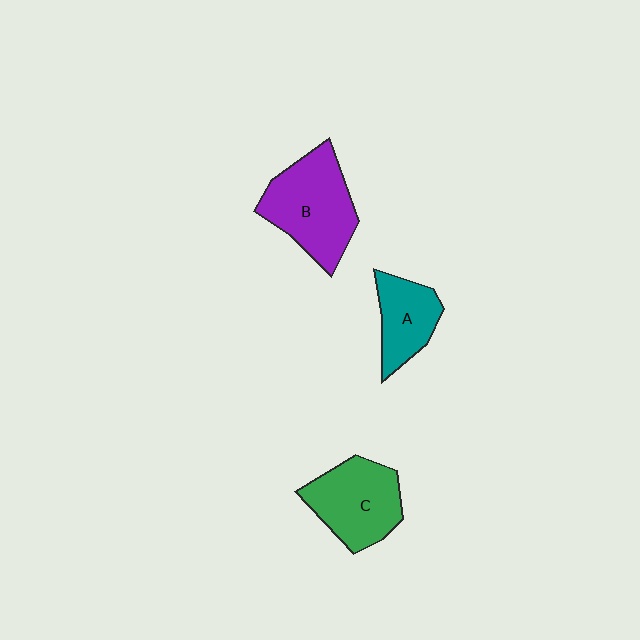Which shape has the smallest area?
Shape A (teal).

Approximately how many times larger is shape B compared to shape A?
Approximately 1.7 times.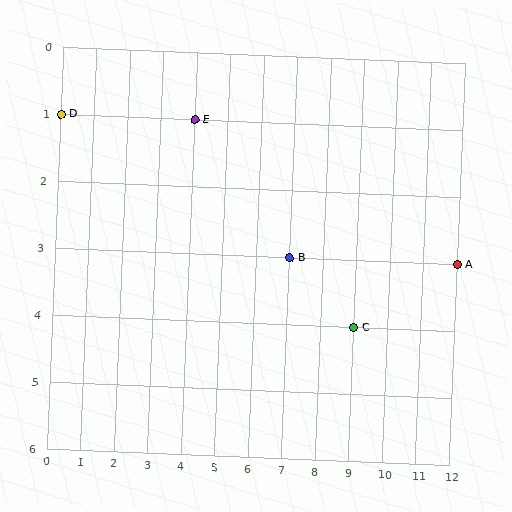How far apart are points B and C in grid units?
Points B and C are 2 columns and 1 row apart (about 2.2 grid units diagonally).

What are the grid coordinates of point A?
Point A is at grid coordinates (12, 3).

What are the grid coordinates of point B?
Point B is at grid coordinates (7, 3).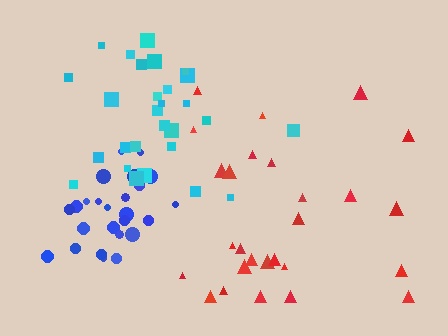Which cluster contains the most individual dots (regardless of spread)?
Cyan (29).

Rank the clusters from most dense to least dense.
blue, cyan, red.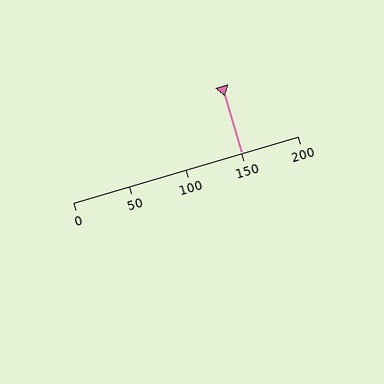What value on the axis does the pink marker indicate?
The marker indicates approximately 150.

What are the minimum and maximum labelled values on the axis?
The axis runs from 0 to 200.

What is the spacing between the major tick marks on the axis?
The major ticks are spaced 50 apart.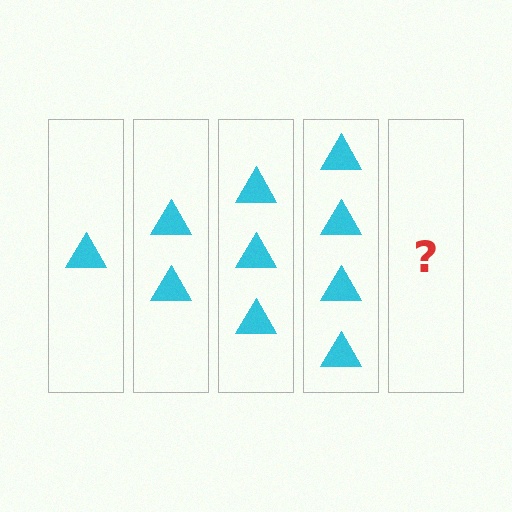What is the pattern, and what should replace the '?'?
The pattern is that each step adds one more triangle. The '?' should be 5 triangles.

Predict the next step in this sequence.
The next step is 5 triangles.